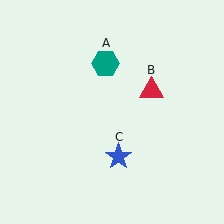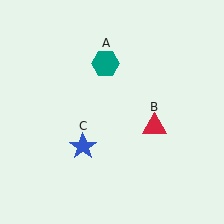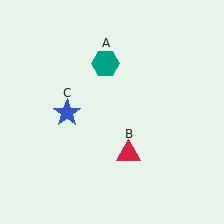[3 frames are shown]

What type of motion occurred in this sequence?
The red triangle (object B), blue star (object C) rotated clockwise around the center of the scene.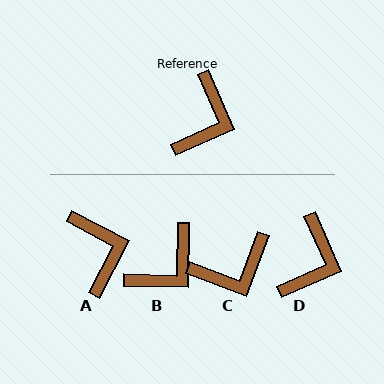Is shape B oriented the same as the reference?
No, it is off by about 25 degrees.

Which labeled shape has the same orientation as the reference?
D.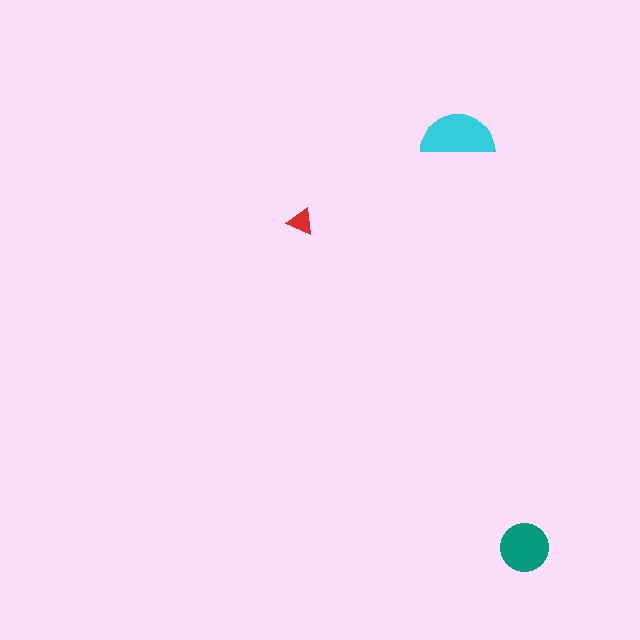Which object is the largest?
The cyan semicircle.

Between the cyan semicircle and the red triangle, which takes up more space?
The cyan semicircle.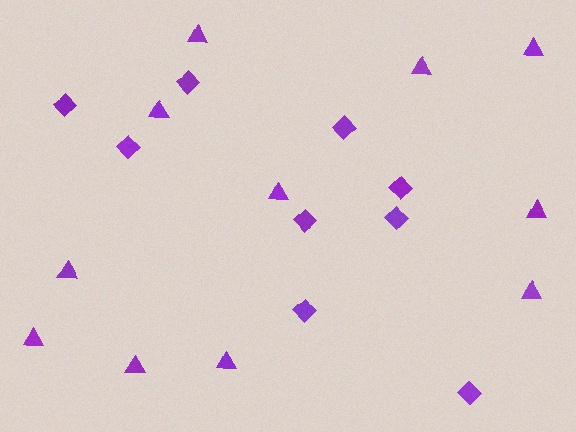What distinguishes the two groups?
There are 2 groups: one group of diamonds (9) and one group of triangles (11).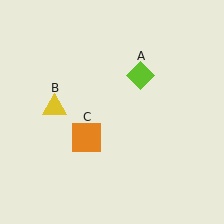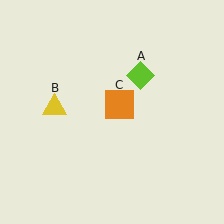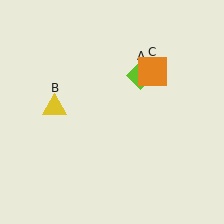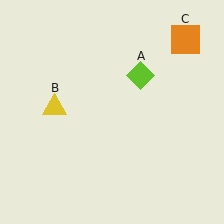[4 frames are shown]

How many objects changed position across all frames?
1 object changed position: orange square (object C).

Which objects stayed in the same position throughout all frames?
Lime diamond (object A) and yellow triangle (object B) remained stationary.